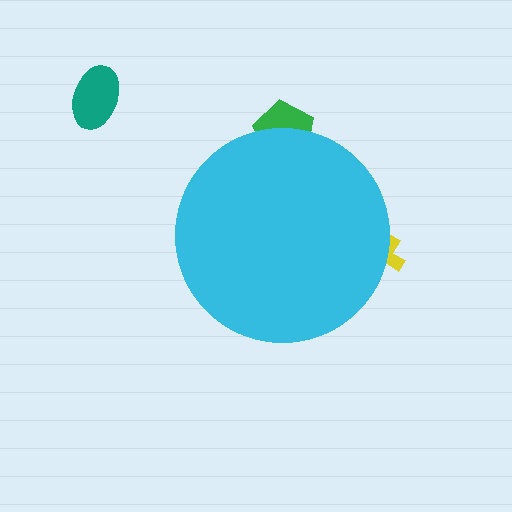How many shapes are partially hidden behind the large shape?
2 shapes are partially hidden.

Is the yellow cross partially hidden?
Yes, the yellow cross is partially hidden behind the cyan circle.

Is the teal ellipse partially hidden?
No, the teal ellipse is fully visible.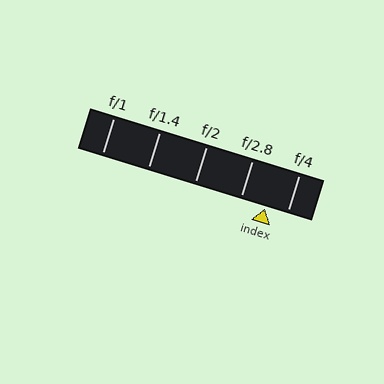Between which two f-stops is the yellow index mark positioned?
The index mark is between f/2.8 and f/4.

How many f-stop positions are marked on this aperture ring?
There are 5 f-stop positions marked.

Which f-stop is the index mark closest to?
The index mark is closest to f/4.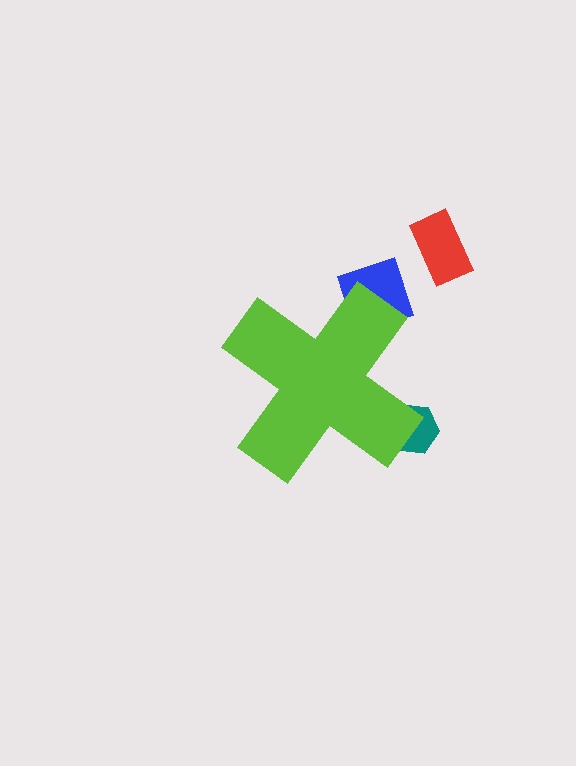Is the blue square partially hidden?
Yes, the blue square is partially hidden behind the lime cross.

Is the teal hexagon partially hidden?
Yes, the teal hexagon is partially hidden behind the lime cross.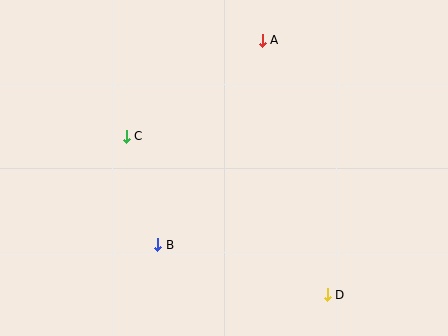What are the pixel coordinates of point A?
Point A is at (262, 40).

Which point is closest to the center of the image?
Point B at (158, 245) is closest to the center.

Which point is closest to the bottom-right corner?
Point D is closest to the bottom-right corner.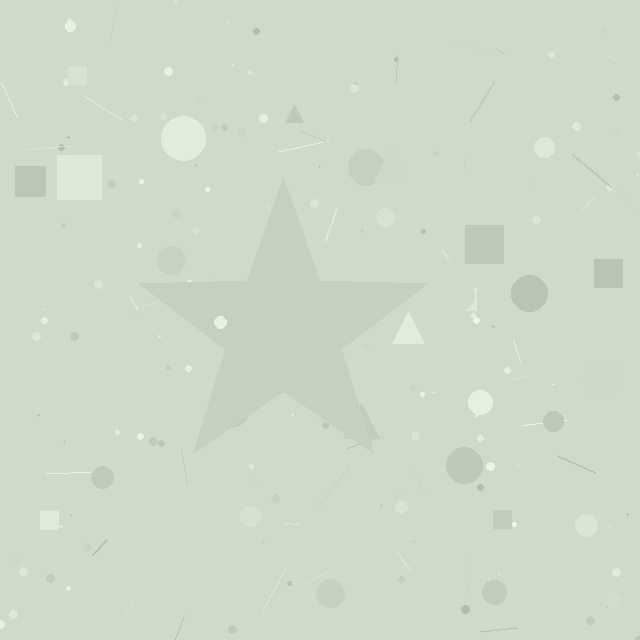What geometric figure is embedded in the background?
A star is embedded in the background.